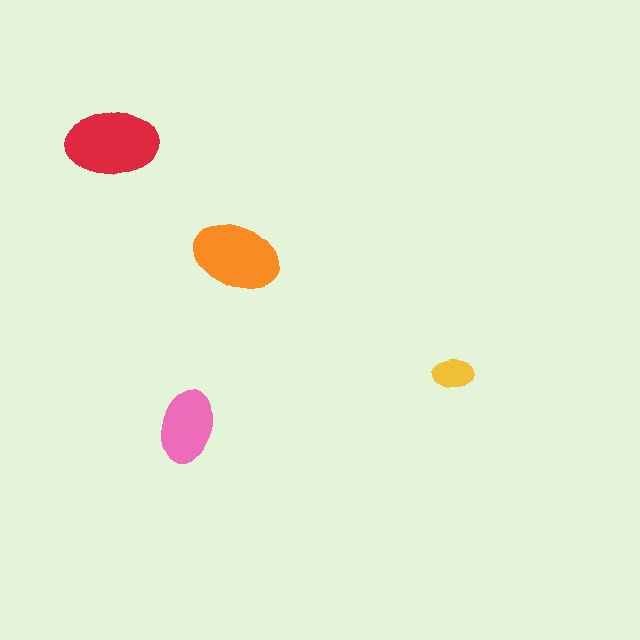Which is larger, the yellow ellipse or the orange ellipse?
The orange one.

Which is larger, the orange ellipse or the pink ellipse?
The orange one.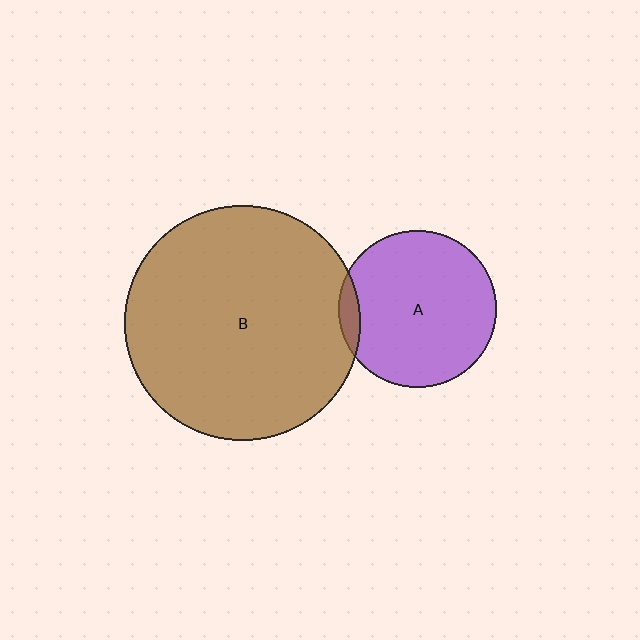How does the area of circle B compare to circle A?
Approximately 2.2 times.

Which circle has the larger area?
Circle B (brown).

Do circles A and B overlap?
Yes.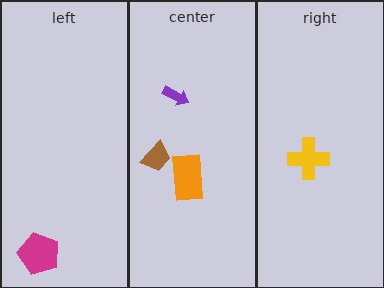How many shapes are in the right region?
1.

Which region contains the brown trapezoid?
The center region.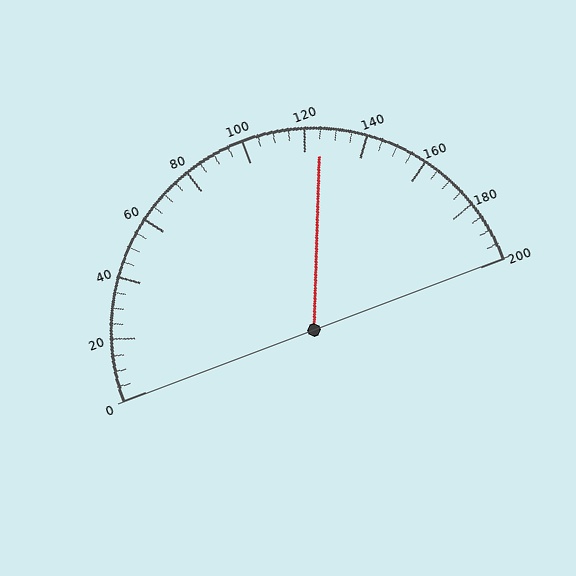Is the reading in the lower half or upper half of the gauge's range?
The reading is in the upper half of the range (0 to 200).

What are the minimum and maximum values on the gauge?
The gauge ranges from 0 to 200.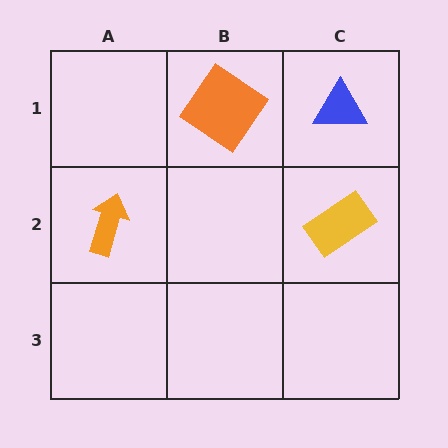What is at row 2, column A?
An orange arrow.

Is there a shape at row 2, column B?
No, that cell is empty.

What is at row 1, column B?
An orange diamond.